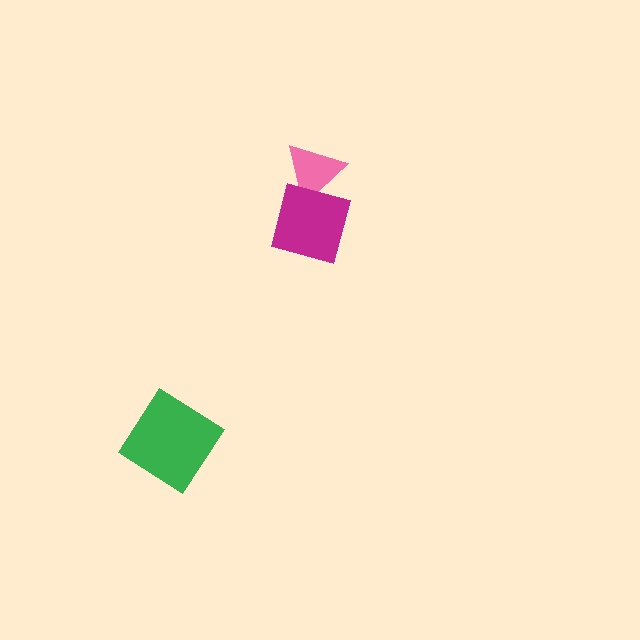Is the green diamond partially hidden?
No, no other shape covers it.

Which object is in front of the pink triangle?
The magenta square is in front of the pink triangle.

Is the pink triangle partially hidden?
Yes, it is partially covered by another shape.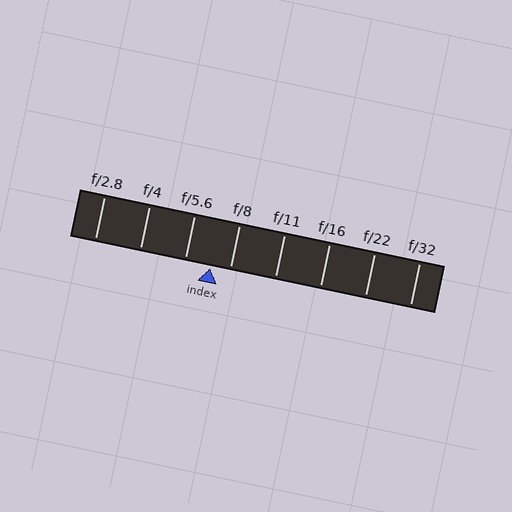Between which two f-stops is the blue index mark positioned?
The index mark is between f/5.6 and f/8.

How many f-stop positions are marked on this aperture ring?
There are 8 f-stop positions marked.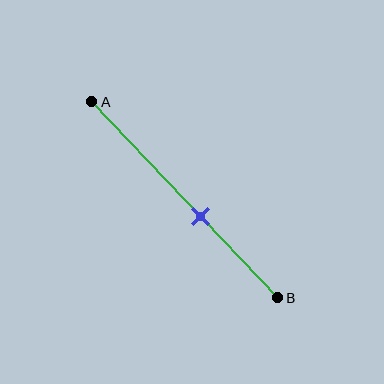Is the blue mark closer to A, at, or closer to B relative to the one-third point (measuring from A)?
The blue mark is closer to point B than the one-third point of segment AB.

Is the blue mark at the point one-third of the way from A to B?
No, the mark is at about 60% from A, not at the 33% one-third point.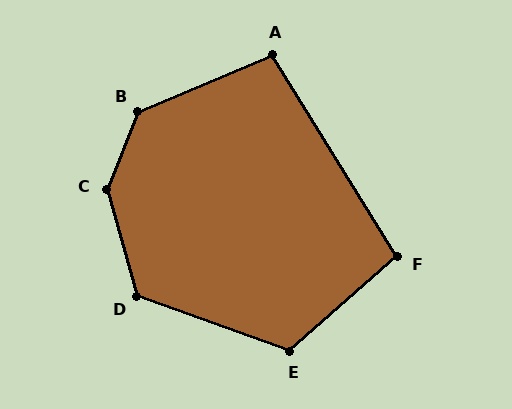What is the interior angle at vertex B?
Approximately 135 degrees (obtuse).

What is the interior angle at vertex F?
Approximately 100 degrees (obtuse).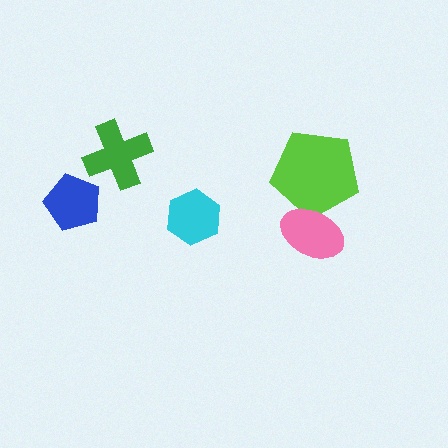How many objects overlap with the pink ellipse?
1 object overlaps with the pink ellipse.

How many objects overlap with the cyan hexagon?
0 objects overlap with the cyan hexagon.